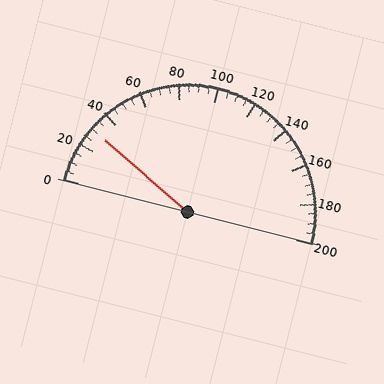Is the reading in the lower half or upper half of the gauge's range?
The reading is in the lower half of the range (0 to 200).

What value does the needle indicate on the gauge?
The needle indicates approximately 30.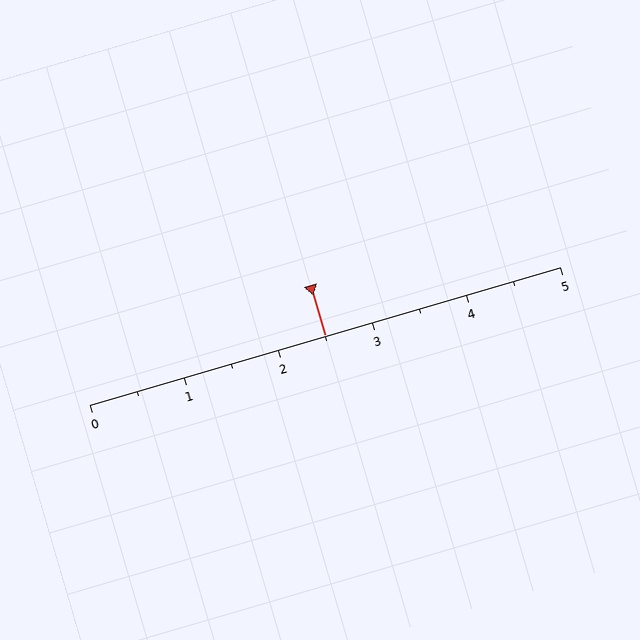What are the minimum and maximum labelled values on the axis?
The axis runs from 0 to 5.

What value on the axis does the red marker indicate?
The marker indicates approximately 2.5.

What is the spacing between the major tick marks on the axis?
The major ticks are spaced 1 apart.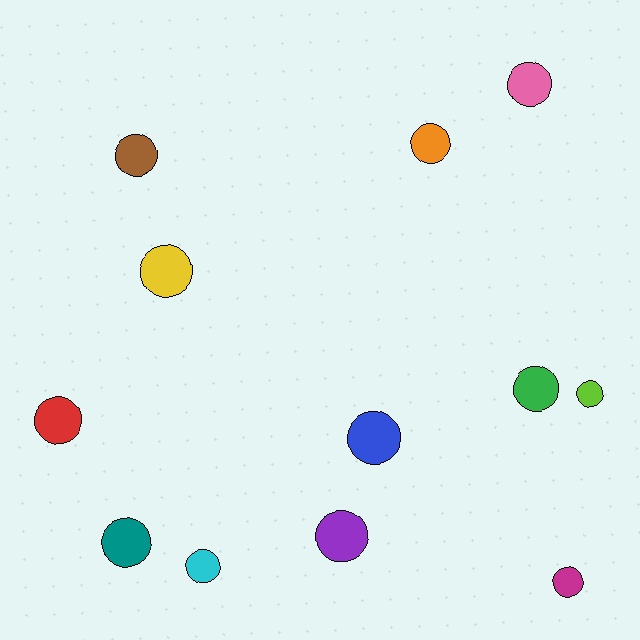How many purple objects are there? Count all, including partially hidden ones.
There is 1 purple object.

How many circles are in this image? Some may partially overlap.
There are 12 circles.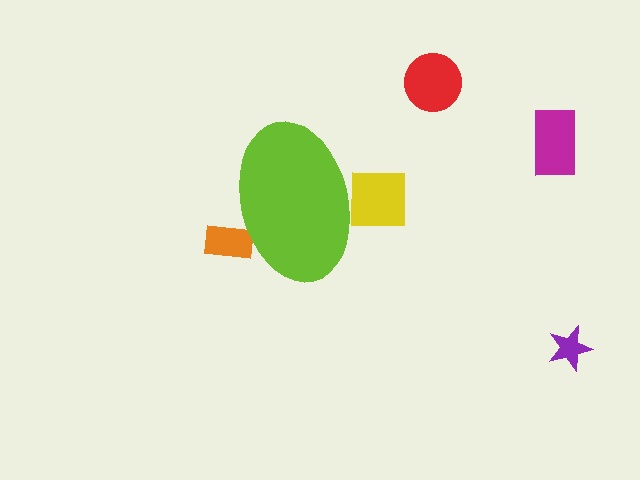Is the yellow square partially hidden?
Yes, the yellow square is partially hidden behind the lime ellipse.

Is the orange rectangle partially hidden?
Yes, the orange rectangle is partially hidden behind the lime ellipse.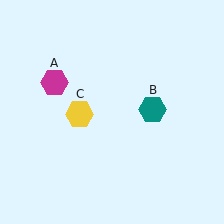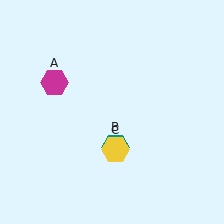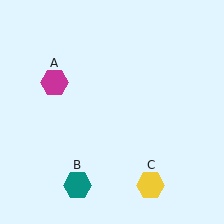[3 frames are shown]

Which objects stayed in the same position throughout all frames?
Magenta hexagon (object A) remained stationary.